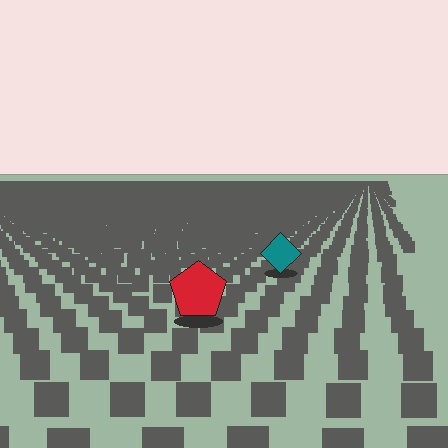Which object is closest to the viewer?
The red pentagon is closest. The texture marks near it are larger and more spread out.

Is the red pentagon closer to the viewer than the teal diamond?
Yes. The red pentagon is closer — you can tell from the texture gradient: the ground texture is coarser near it.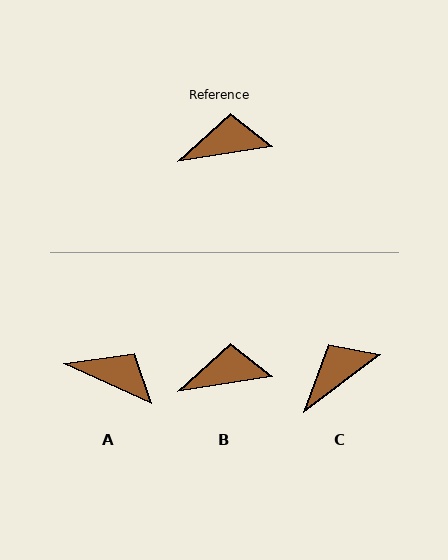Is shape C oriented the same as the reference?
No, it is off by about 28 degrees.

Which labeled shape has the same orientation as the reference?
B.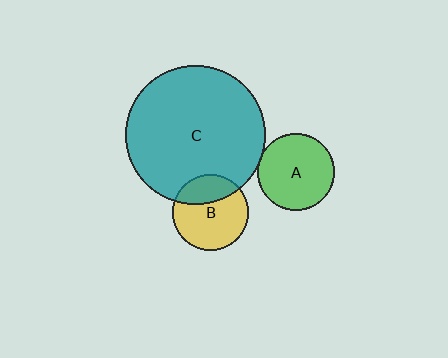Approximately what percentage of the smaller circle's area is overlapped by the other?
Approximately 5%.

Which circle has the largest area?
Circle C (teal).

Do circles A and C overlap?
Yes.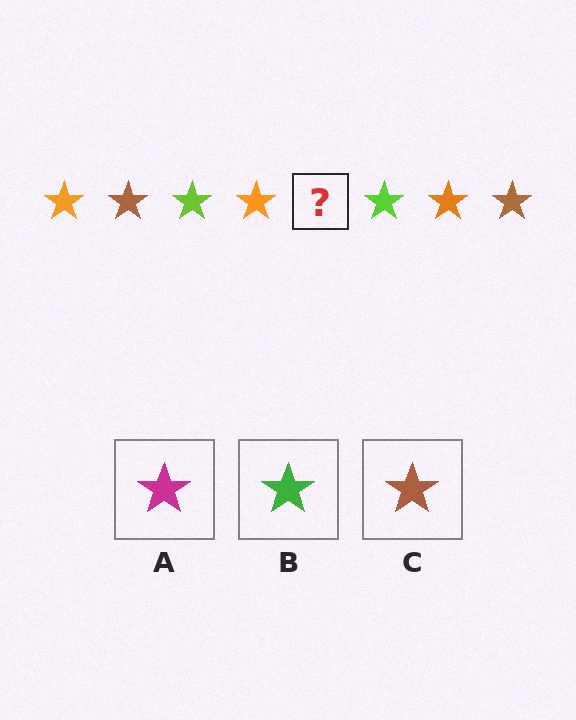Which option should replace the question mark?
Option C.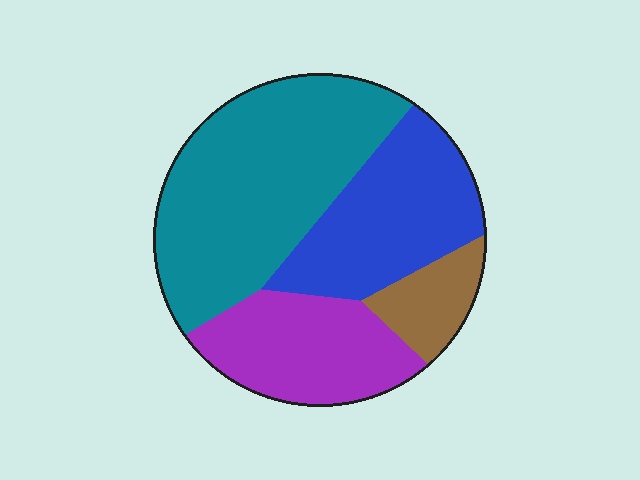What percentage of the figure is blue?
Blue covers about 25% of the figure.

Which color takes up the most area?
Teal, at roughly 45%.